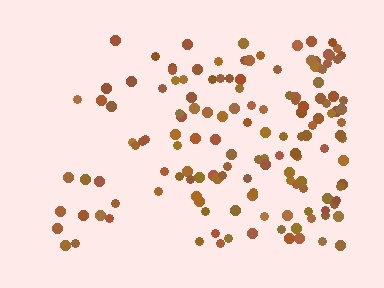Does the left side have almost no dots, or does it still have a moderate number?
Still a moderate number, just noticeably fewer than the right.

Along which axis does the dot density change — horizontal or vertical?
Horizontal.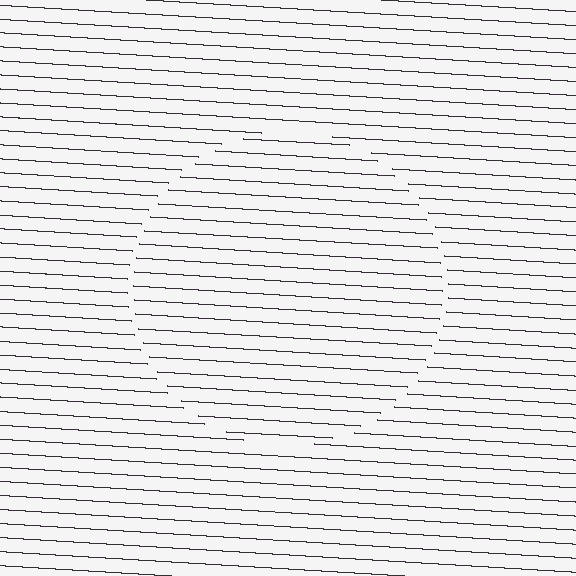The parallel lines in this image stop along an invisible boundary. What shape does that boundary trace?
An illusory circle. The interior of the shape contains the same grating, shifted by half a period — the contour is defined by the phase discontinuity where line-ends from the inner and outer gratings abut.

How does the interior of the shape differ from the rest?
The interior of the shape contains the same grating, shifted by half a period — the contour is defined by the phase discontinuity where line-ends from the inner and outer gratings abut.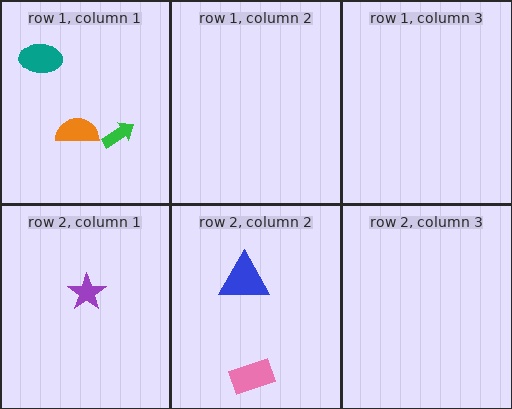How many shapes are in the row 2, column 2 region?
2.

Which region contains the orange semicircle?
The row 1, column 1 region.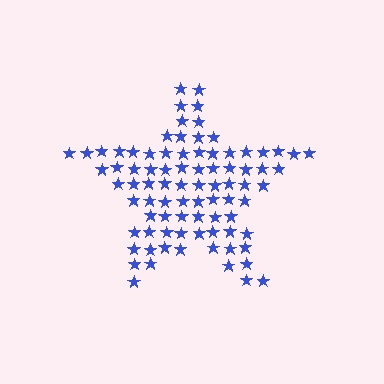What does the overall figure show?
The overall figure shows a star.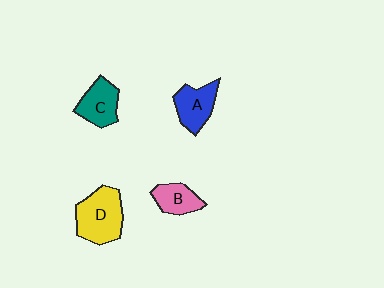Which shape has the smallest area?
Shape B (pink).